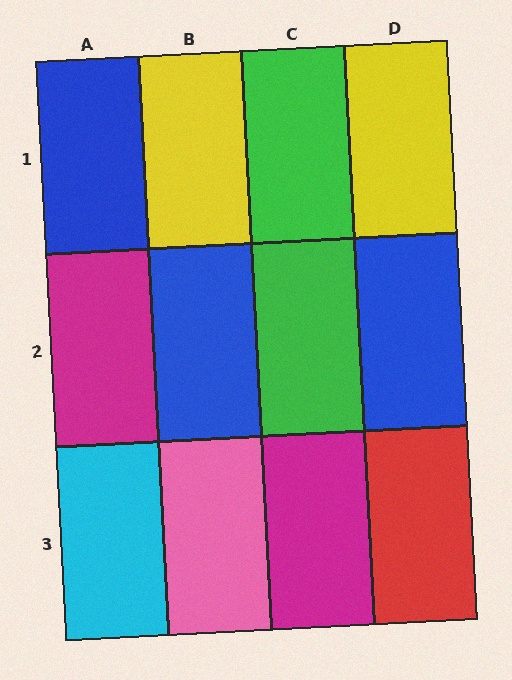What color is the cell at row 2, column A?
Magenta.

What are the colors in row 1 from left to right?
Blue, yellow, green, yellow.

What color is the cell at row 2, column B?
Blue.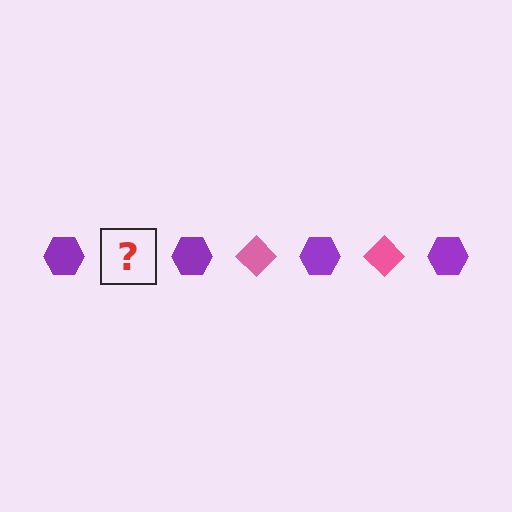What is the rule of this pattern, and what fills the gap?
The rule is that the pattern alternates between purple hexagon and pink diamond. The gap should be filled with a pink diamond.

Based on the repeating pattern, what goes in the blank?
The blank should be a pink diamond.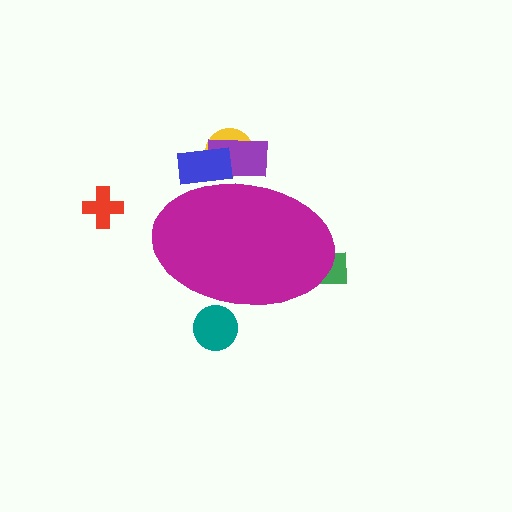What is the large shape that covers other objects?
A magenta ellipse.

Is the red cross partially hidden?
No, the red cross is fully visible.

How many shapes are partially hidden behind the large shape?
5 shapes are partially hidden.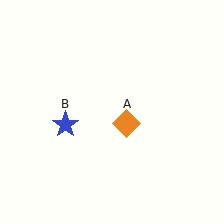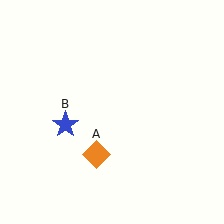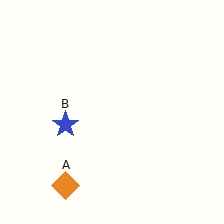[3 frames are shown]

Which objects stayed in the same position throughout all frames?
Blue star (object B) remained stationary.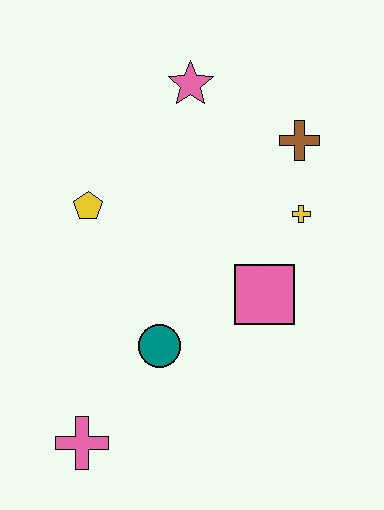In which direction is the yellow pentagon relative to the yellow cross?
The yellow pentagon is to the left of the yellow cross.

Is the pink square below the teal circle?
No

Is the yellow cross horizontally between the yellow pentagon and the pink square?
No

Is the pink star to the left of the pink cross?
No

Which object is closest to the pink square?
The yellow cross is closest to the pink square.